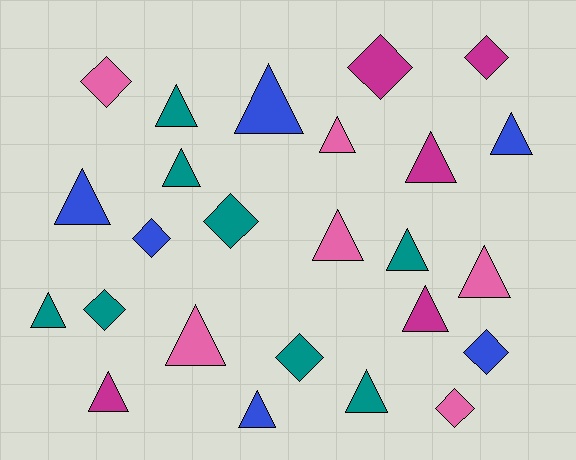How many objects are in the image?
There are 25 objects.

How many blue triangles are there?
There are 4 blue triangles.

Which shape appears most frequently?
Triangle, with 16 objects.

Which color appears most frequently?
Teal, with 8 objects.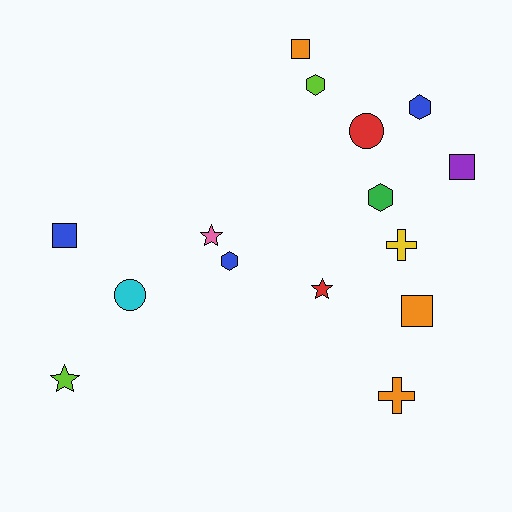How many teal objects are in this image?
There are no teal objects.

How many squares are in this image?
There are 4 squares.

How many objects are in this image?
There are 15 objects.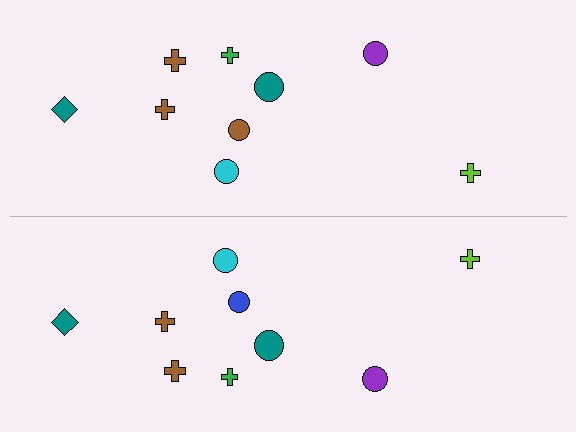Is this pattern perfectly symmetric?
No, the pattern is not perfectly symmetric. The blue circle on the bottom side breaks the symmetry — its mirror counterpart is brown.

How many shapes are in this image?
There are 18 shapes in this image.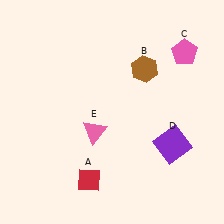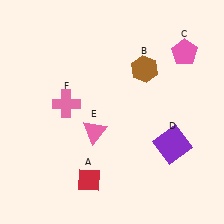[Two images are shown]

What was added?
A pink cross (F) was added in Image 2.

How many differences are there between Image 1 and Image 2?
There is 1 difference between the two images.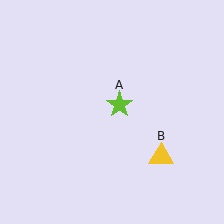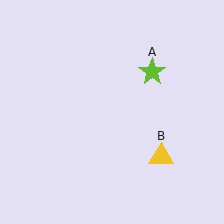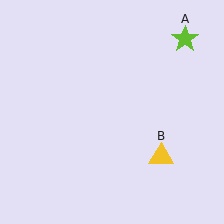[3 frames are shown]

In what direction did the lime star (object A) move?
The lime star (object A) moved up and to the right.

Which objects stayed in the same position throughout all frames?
Yellow triangle (object B) remained stationary.